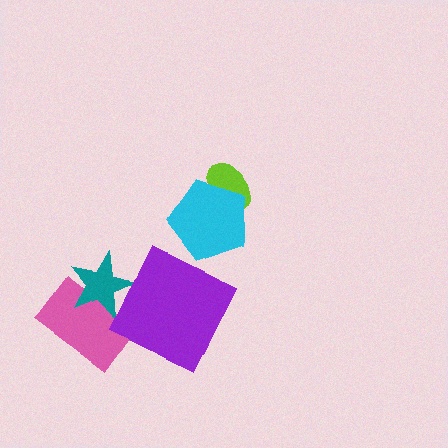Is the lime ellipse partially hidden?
Yes, it is partially covered by another shape.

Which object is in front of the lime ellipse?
The cyan pentagon is in front of the lime ellipse.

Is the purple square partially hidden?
No, no other shape covers it.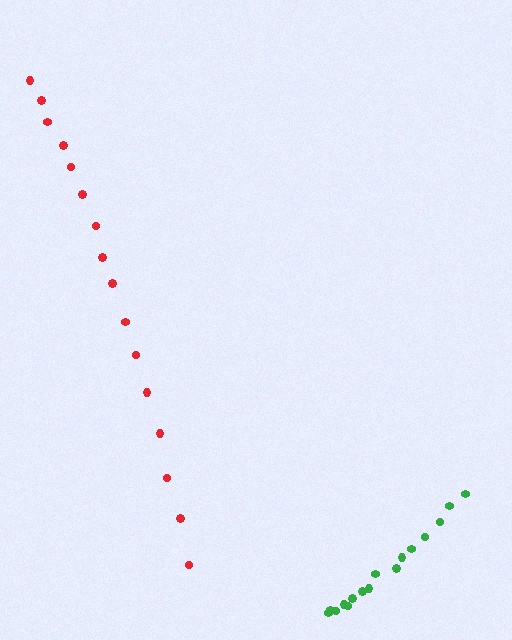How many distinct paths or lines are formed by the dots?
There are 2 distinct paths.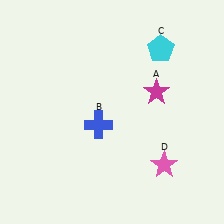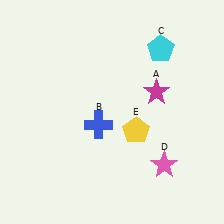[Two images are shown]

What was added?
A yellow pentagon (E) was added in Image 2.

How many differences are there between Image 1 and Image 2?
There is 1 difference between the two images.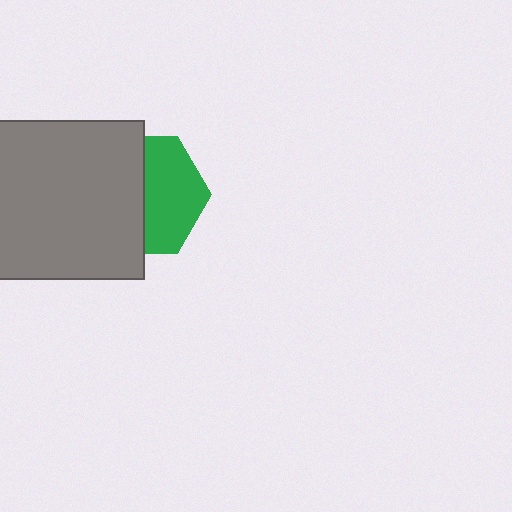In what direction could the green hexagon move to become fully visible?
The green hexagon could move right. That would shift it out from behind the gray rectangle entirely.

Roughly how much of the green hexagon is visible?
About half of it is visible (roughly 48%).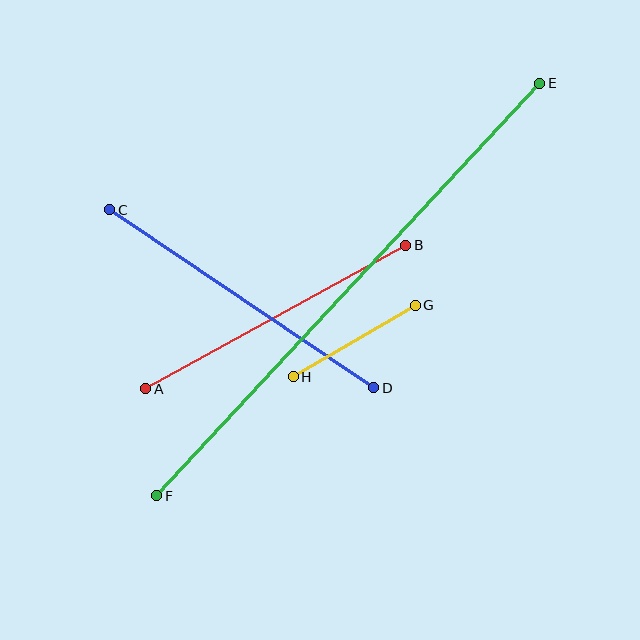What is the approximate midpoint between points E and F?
The midpoint is at approximately (348, 290) pixels.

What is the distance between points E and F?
The distance is approximately 563 pixels.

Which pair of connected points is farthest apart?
Points E and F are farthest apart.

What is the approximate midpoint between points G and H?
The midpoint is at approximately (354, 341) pixels.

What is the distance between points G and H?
The distance is approximately 141 pixels.